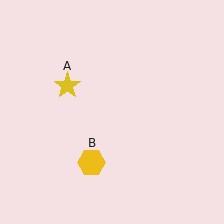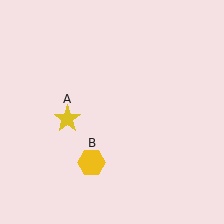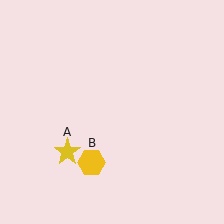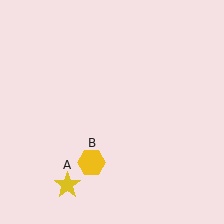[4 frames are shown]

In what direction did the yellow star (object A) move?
The yellow star (object A) moved down.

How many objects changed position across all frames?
1 object changed position: yellow star (object A).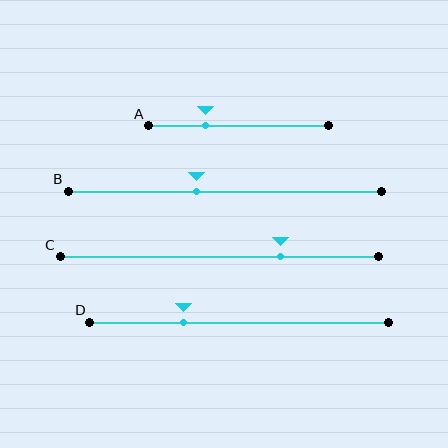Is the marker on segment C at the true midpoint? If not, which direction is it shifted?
No, the marker on segment C is shifted to the right by about 19% of the segment length.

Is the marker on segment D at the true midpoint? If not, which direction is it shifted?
No, the marker on segment D is shifted to the left by about 19% of the segment length.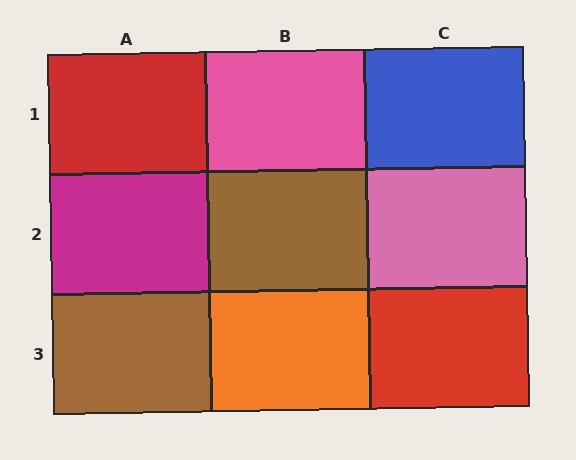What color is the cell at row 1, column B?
Pink.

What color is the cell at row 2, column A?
Magenta.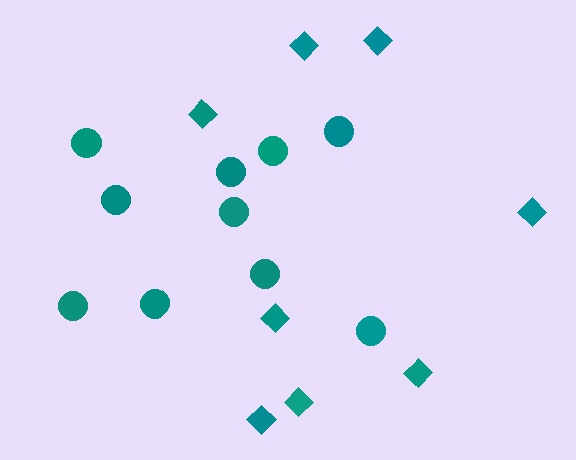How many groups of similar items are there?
There are 2 groups: one group of circles (10) and one group of diamonds (8).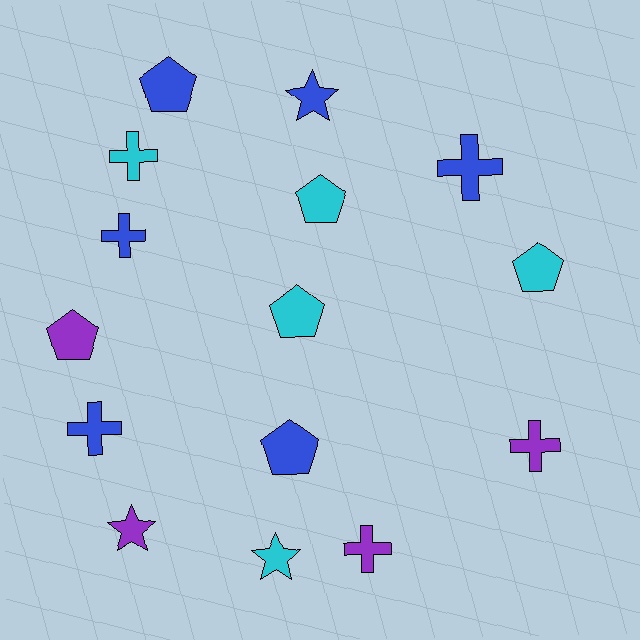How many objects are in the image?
There are 15 objects.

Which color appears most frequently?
Blue, with 6 objects.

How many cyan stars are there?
There is 1 cyan star.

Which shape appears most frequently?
Cross, with 6 objects.